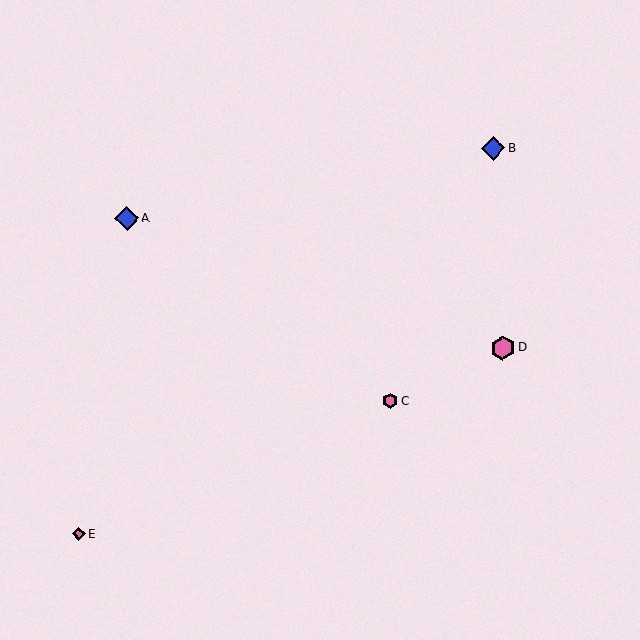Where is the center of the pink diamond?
The center of the pink diamond is at (79, 534).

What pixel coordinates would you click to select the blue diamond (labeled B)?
Click at (493, 148) to select the blue diamond B.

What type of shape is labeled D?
Shape D is a pink hexagon.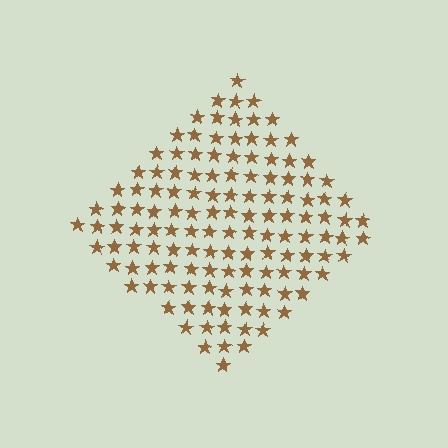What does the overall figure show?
The overall figure shows a diamond.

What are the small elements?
The small elements are stars.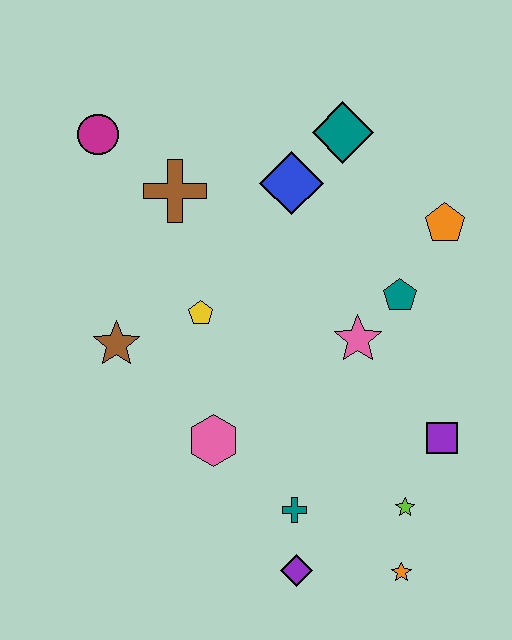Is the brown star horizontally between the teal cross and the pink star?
No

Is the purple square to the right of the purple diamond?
Yes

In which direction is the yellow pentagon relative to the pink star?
The yellow pentagon is to the left of the pink star.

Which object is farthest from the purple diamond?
The magenta circle is farthest from the purple diamond.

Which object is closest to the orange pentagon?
The teal pentagon is closest to the orange pentagon.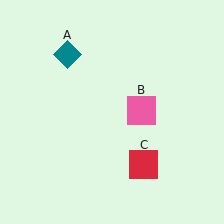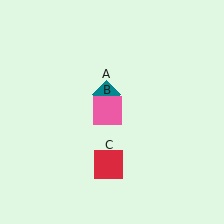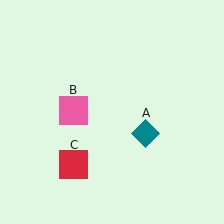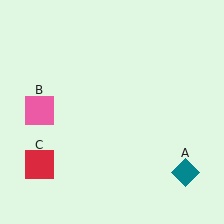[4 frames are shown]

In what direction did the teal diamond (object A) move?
The teal diamond (object A) moved down and to the right.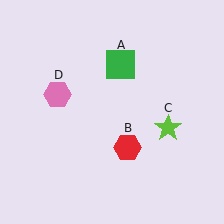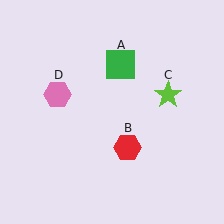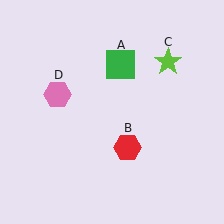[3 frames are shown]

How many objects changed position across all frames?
1 object changed position: lime star (object C).